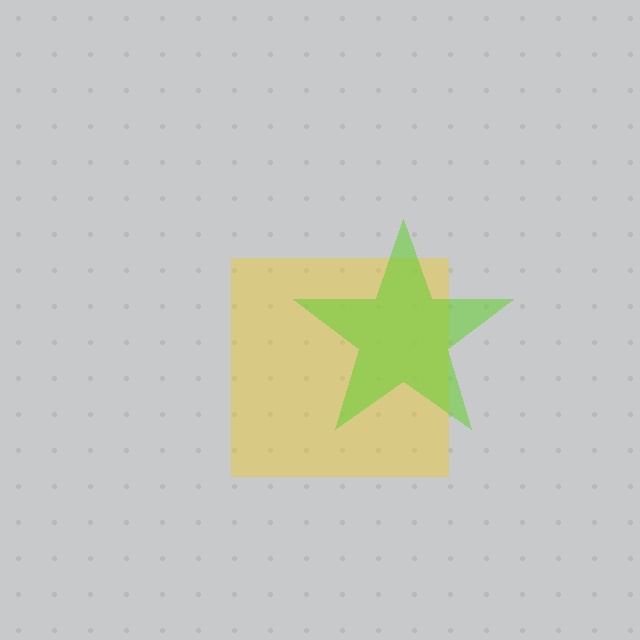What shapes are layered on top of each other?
The layered shapes are: a yellow square, a lime star.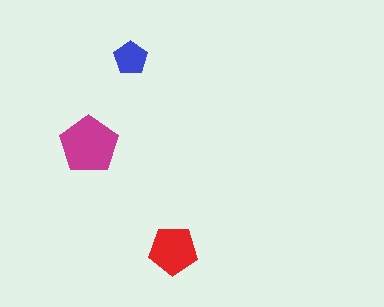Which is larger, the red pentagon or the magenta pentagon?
The magenta one.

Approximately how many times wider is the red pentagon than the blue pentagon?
About 1.5 times wider.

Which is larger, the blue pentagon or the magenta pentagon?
The magenta one.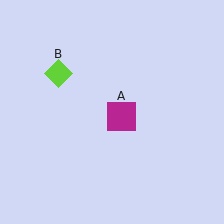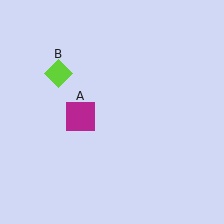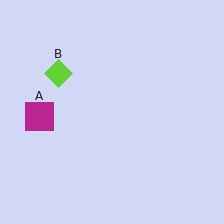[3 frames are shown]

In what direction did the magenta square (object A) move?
The magenta square (object A) moved left.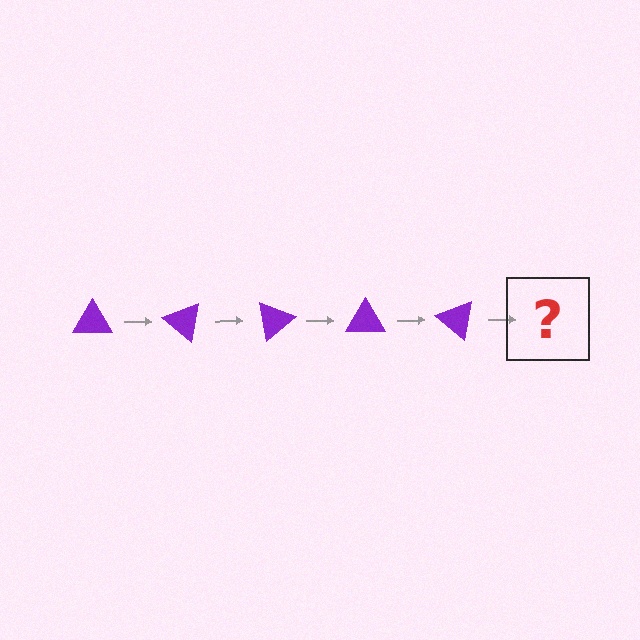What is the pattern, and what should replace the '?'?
The pattern is that the triangle rotates 40 degrees each step. The '?' should be a purple triangle rotated 200 degrees.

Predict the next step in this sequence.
The next step is a purple triangle rotated 200 degrees.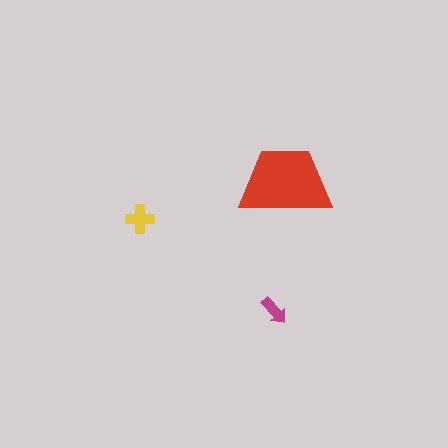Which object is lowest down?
The magenta arrow is bottommost.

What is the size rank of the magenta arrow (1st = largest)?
3rd.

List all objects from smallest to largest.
The magenta arrow, the yellow cross, the red trapezoid.